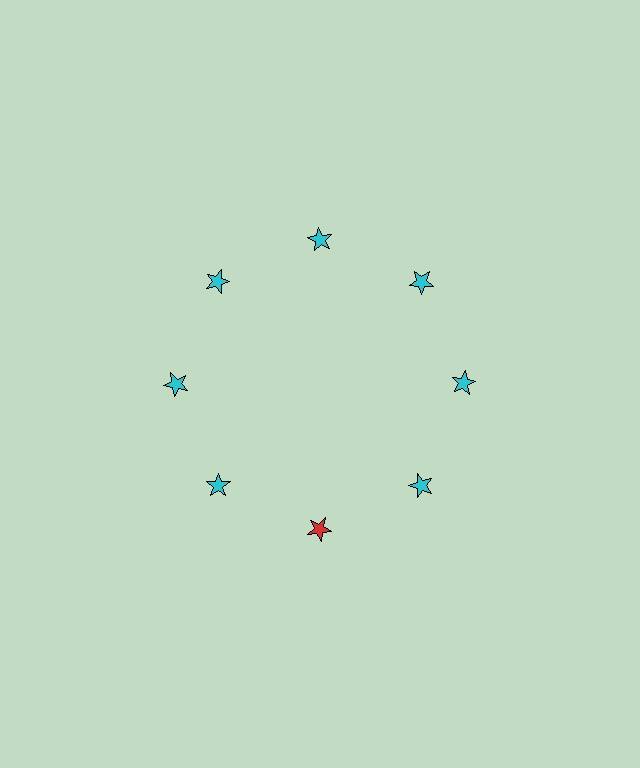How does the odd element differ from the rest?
It has a different color: red instead of cyan.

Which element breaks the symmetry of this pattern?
The red star at roughly the 6 o'clock position breaks the symmetry. All other shapes are cyan stars.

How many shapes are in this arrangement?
There are 8 shapes arranged in a ring pattern.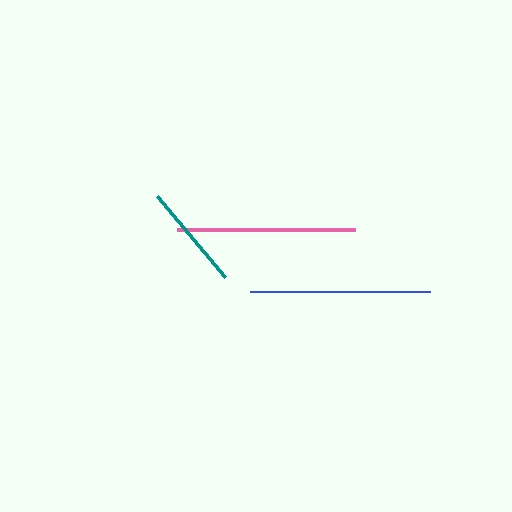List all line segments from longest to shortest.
From longest to shortest: blue, pink, teal.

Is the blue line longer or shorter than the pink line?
The blue line is longer than the pink line.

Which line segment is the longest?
The blue line is the longest at approximately 179 pixels.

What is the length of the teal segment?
The teal segment is approximately 106 pixels long.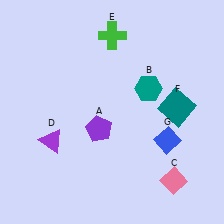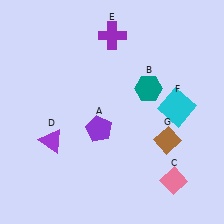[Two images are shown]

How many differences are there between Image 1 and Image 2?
There are 3 differences between the two images.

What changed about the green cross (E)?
In Image 1, E is green. In Image 2, it changed to purple.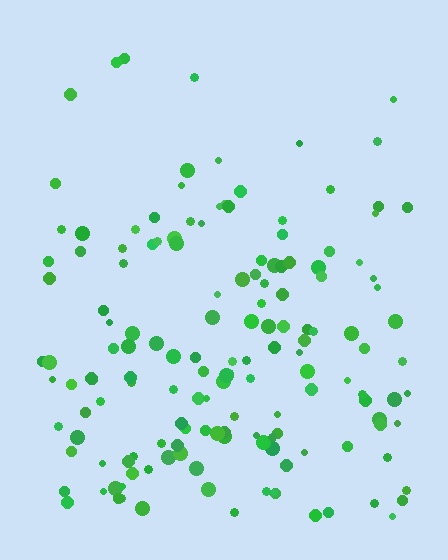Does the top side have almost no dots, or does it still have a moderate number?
Still a moderate number, just noticeably fewer than the bottom.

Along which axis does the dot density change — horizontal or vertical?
Vertical.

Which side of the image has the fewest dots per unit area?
The top.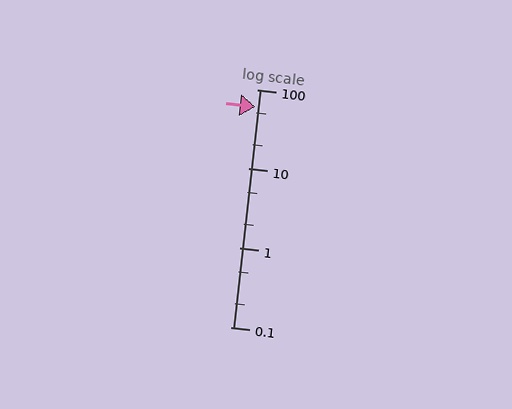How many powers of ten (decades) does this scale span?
The scale spans 3 decades, from 0.1 to 100.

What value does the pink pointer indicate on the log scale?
The pointer indicates approximately 60.